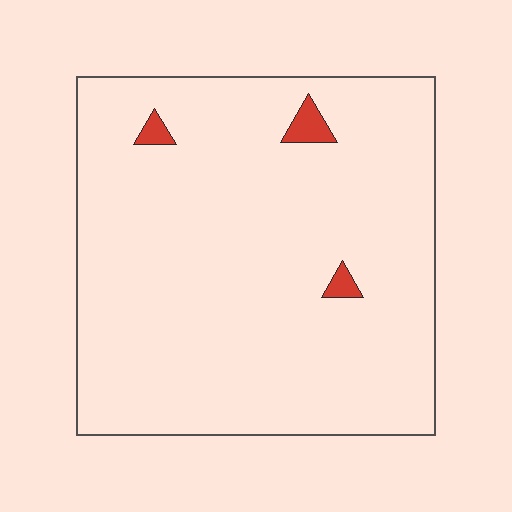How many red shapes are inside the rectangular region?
3.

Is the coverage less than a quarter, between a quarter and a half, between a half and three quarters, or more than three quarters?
Less than a quarter.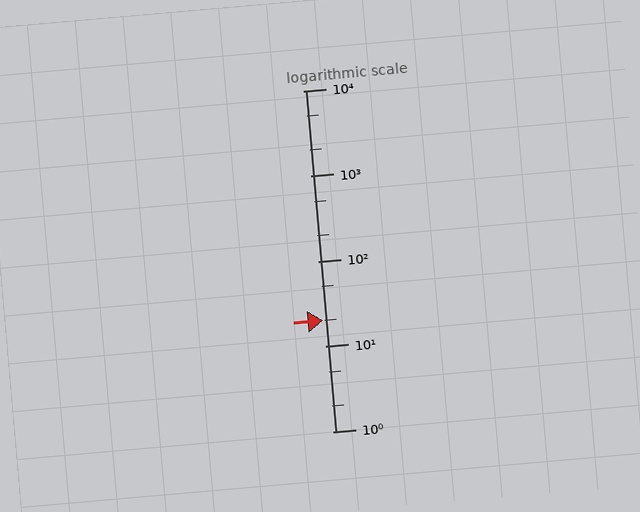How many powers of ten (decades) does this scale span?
The scale spans 4 decades, from 1 to 10000.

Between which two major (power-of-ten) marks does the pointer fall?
The pointer is between 10 and 100.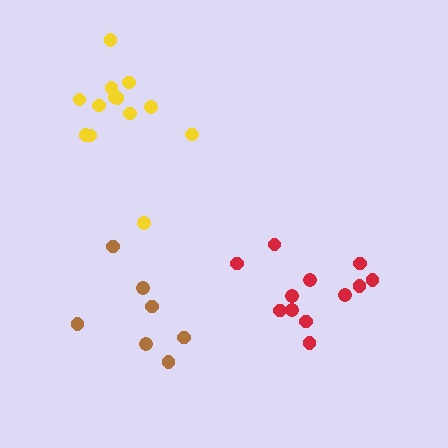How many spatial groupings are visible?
There are 3 spatial groupings.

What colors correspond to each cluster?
The clusters are colored: red, brown, yellow.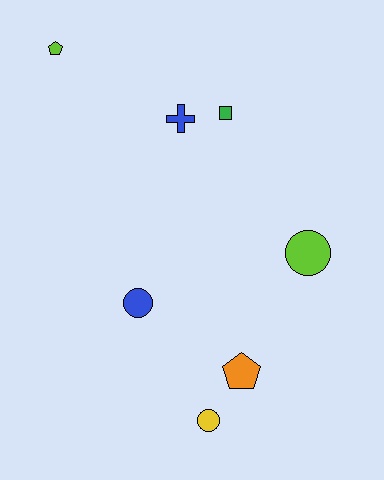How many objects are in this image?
There are 7 objects.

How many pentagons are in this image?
There are 2 pentagons.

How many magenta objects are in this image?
There are no magenta objects.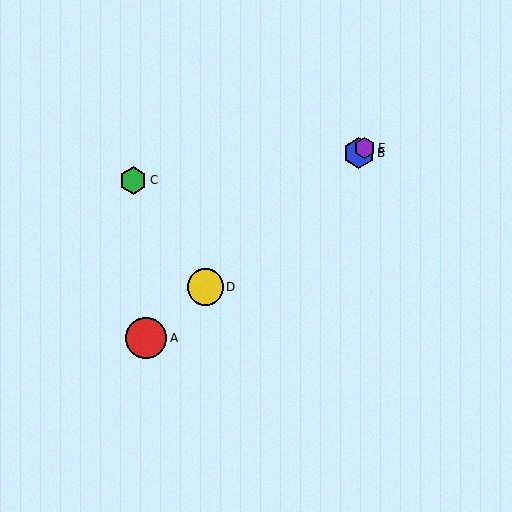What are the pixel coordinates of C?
Object C is at (133, 180).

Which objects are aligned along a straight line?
Objects A, B, D, E are aligned along a straight line.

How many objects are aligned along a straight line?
4 objects (A, B, D, E) are aligned along a straight line.